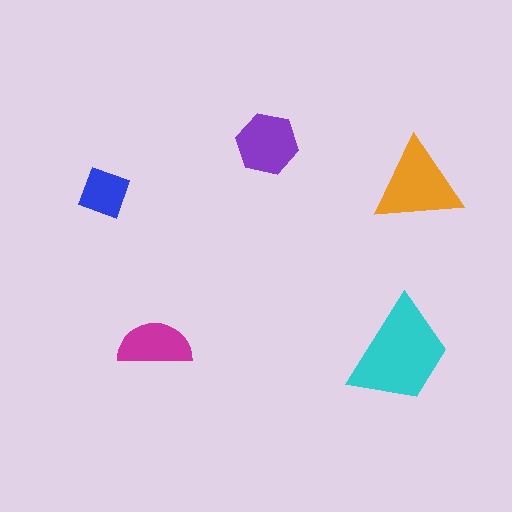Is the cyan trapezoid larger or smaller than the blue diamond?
Larger.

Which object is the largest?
The cyan trapezoid.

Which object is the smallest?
The blue diamond.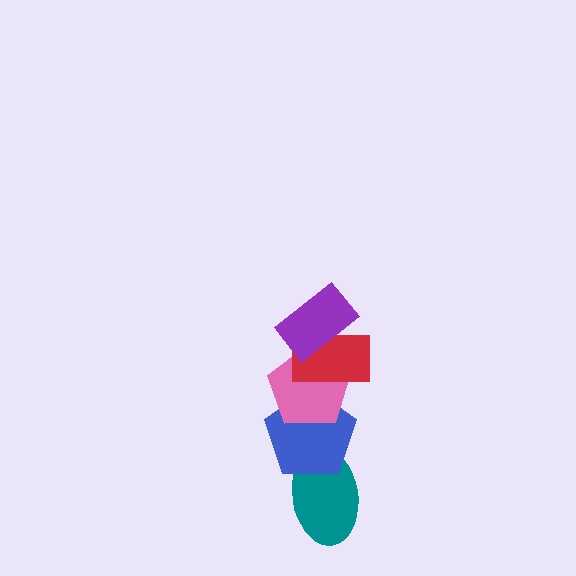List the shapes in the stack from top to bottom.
From top to bottom: the purple rectangle, the red rectangle, the pink pentagon, the blue pentagon, the teal ellipse.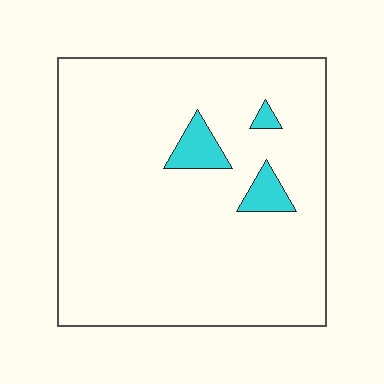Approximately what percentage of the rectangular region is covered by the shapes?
Approximately 5%.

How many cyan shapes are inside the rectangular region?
3.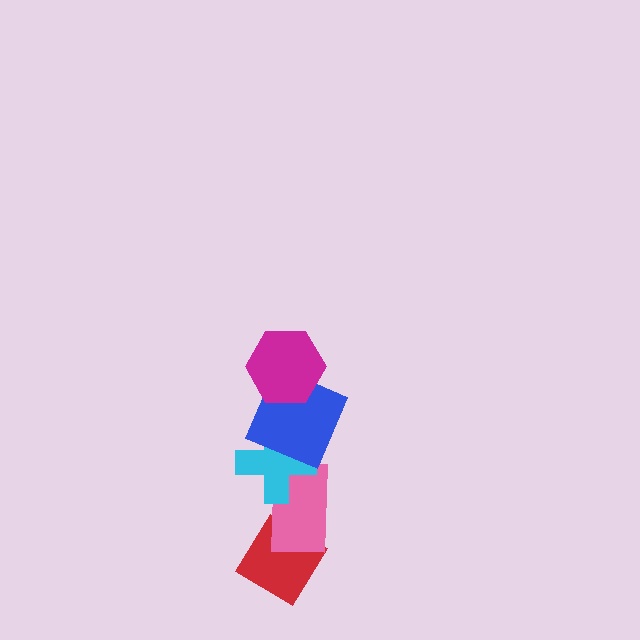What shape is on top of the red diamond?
The pink rectangle is on top of the red diamond.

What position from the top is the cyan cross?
The cyan cross is 3rd from the top.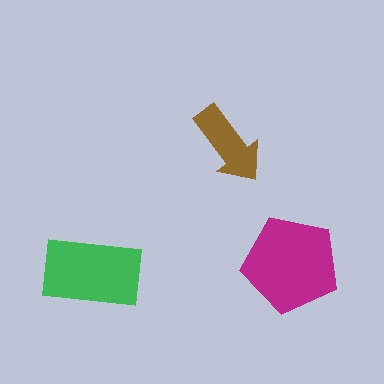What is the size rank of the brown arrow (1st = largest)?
3rd.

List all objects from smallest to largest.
The brown arrow, the green rectangle, the magenta pentagon.